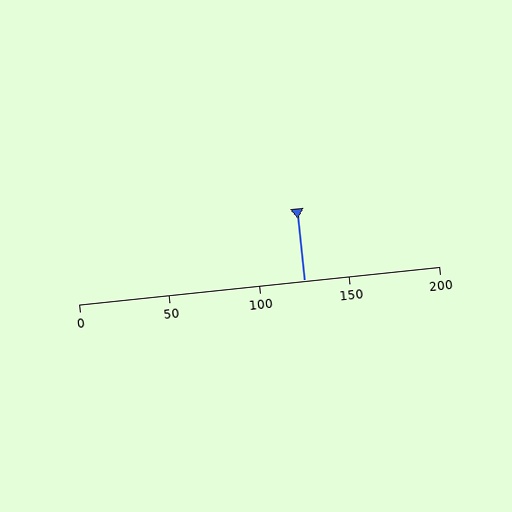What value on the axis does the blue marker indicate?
The marker indicates approximately 125.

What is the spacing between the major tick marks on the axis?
The major ticks are spaced 50 apart.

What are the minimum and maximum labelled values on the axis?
The axis runs from 0 to 200.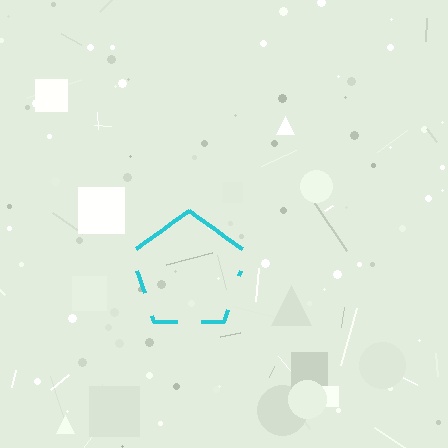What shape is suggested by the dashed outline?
The dashed outline suggests a pentagon.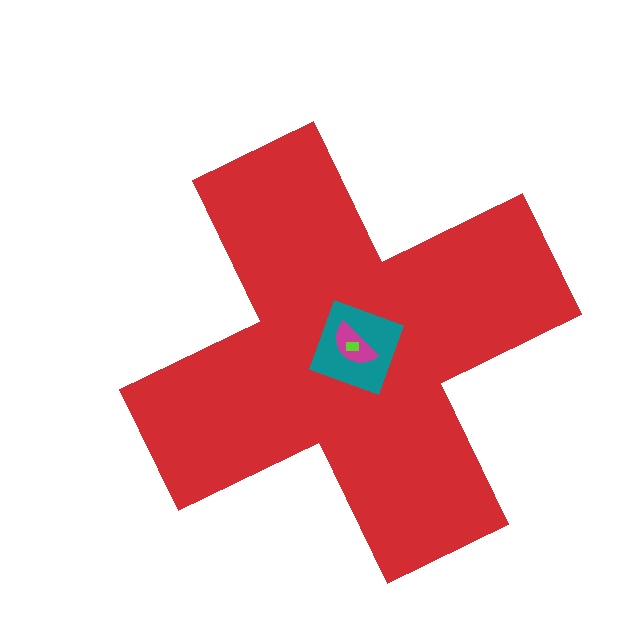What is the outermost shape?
The red cross.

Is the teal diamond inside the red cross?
Yes.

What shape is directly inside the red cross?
The teal diamond.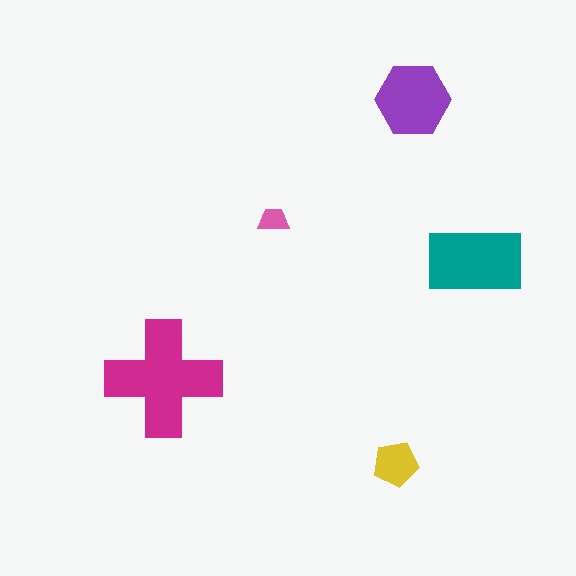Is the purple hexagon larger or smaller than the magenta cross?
Smaller.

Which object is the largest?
The magenta cross.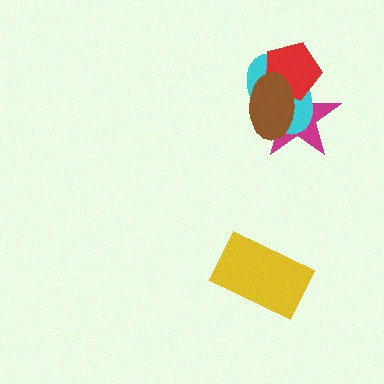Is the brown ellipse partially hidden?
No, no other shape covers it.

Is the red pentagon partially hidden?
Yes, it is partially covered by another shape.